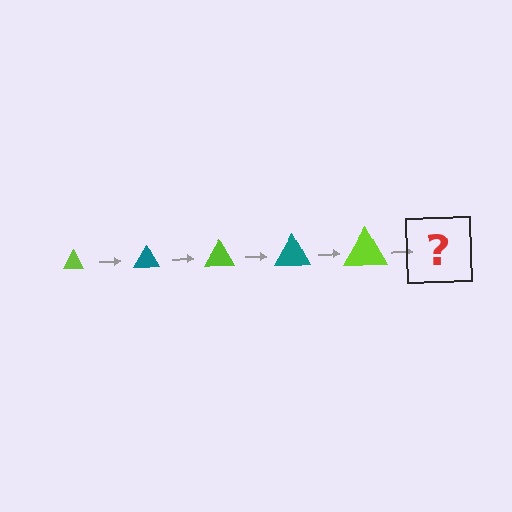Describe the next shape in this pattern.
It should be a teal triangle, larger than the previous one.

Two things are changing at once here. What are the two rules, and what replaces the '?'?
The two rules are that the triangle grows larger each step and the color cycles through lime and teal. The '?' should be a teal triangle, larger than the previous one.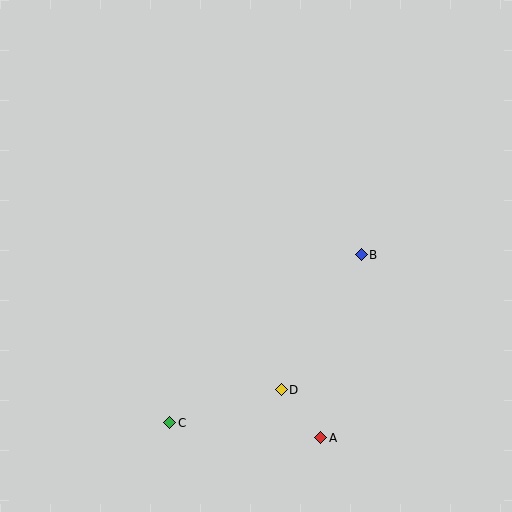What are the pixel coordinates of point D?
Point D is at (281, 390).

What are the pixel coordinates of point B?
Point B is at (361, 255).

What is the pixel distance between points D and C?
The distance between D and C is 116 pixels.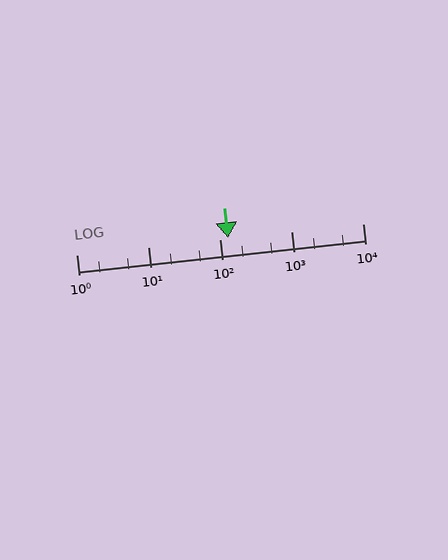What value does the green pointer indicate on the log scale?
The pointer indicates approximately 130.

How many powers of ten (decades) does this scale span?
The scale spans 4 decades, from 1 to 10000.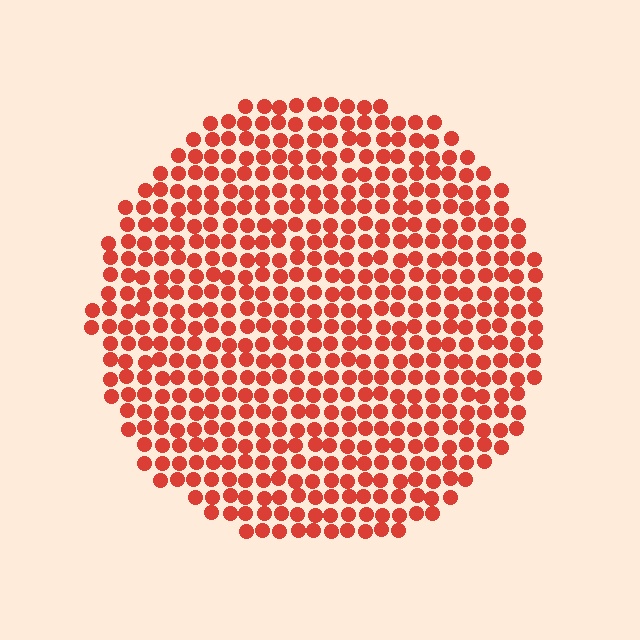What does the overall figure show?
The overall figure shows a circle.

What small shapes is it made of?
It is made of small circles.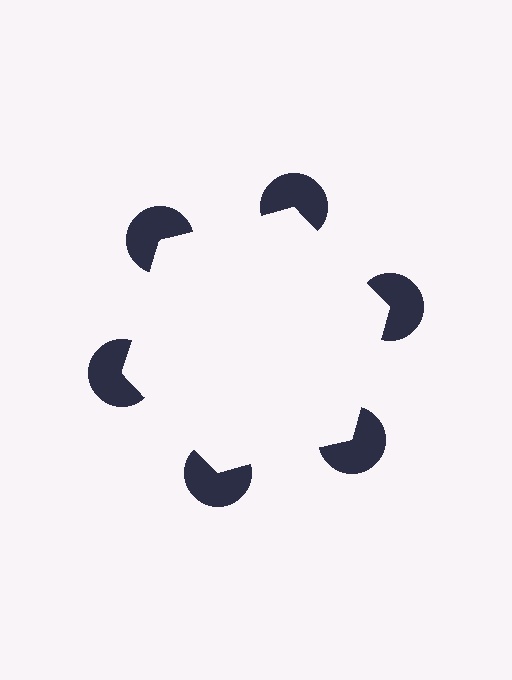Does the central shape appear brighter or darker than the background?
It typically appears slightly brighter than the background, even though no actual brightness change is drawn.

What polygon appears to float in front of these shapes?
An illusory hexagon — its edges are inferred from the aligned wedge cuts in the pac-man discs, not physically drawn.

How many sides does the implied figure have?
6 sides.